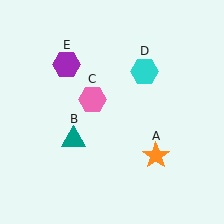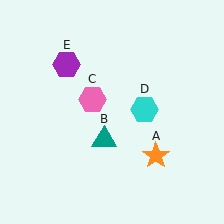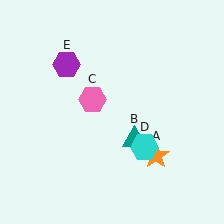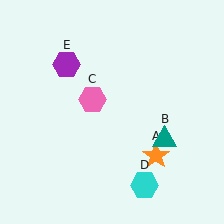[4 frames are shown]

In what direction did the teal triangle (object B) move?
The teal triangle (object B) moved right.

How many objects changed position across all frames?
2 objects changed position: teal triangle (object B), cyan hexagon (object D).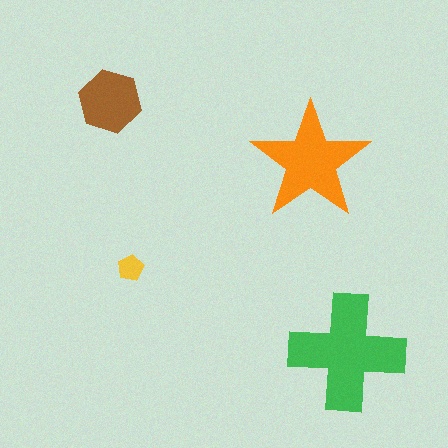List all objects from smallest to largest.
The yellow pentagon, the brown hexagon, the orange star, the green cross.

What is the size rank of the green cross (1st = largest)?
1st.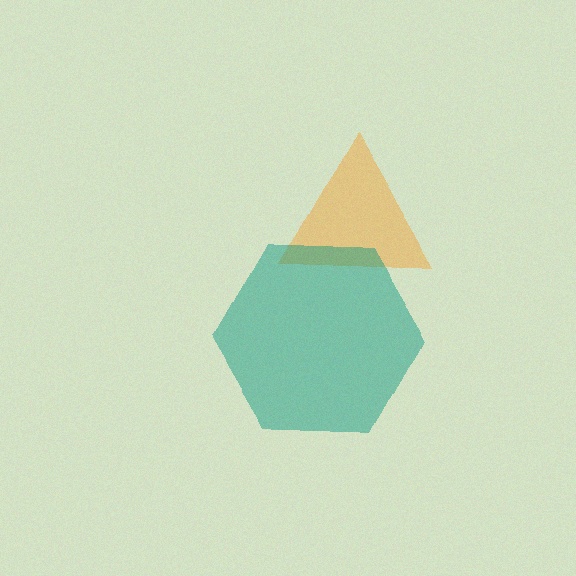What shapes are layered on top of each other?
The layered shapes are: an orange triangle, a teal hexagon.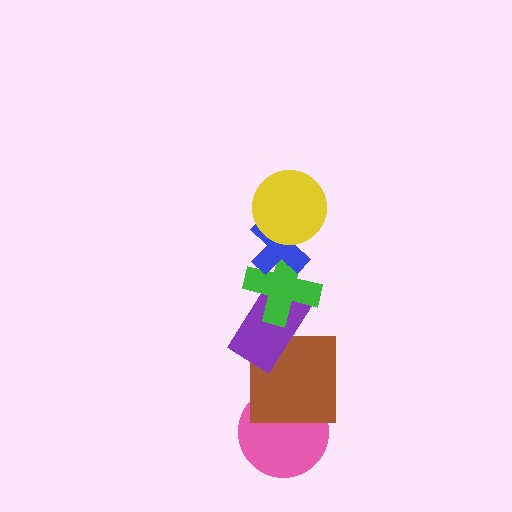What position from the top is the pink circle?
The pink circle is 6th from the top.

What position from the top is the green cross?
The green cross is 3rd from the top.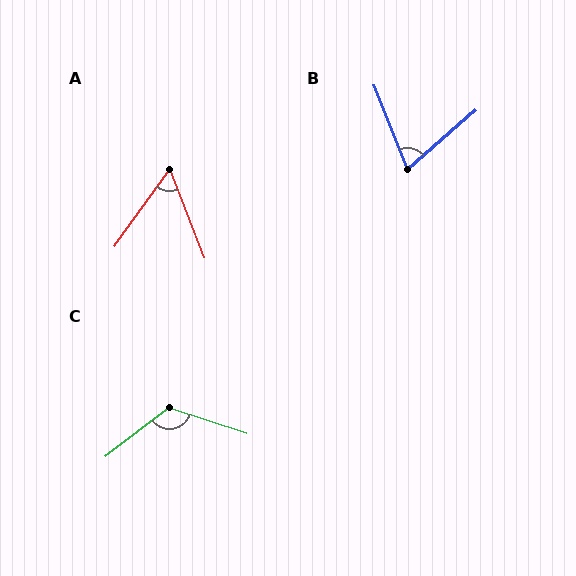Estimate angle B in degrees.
Approximately 70 degrees.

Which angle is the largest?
C, at approximately 124 degrees.